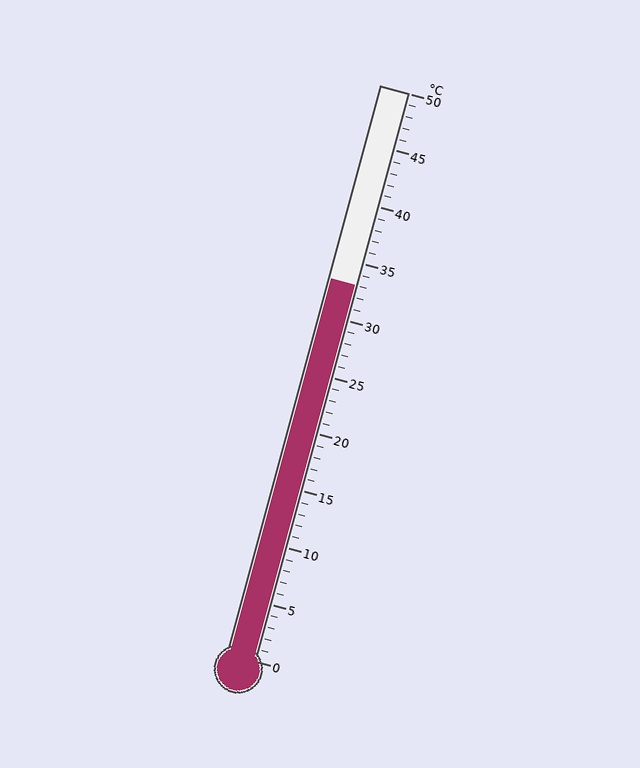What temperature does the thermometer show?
The thermometer shows approximately 33°C.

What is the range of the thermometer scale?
The thermometer scale ranges from 0°C to 50°C.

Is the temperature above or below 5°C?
The temperature is above 5°C.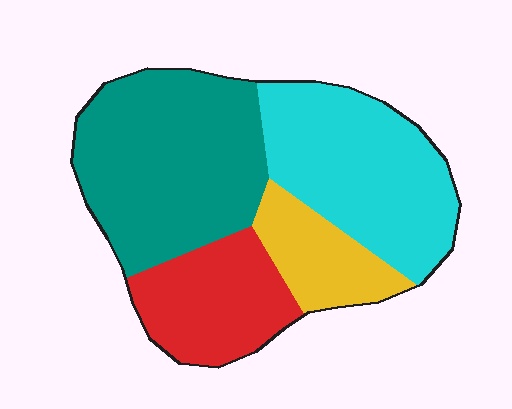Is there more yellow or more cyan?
Cyan.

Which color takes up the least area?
Yellow, at roughly 15%.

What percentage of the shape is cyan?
Cyan takes up about one third (1/3) of the shape.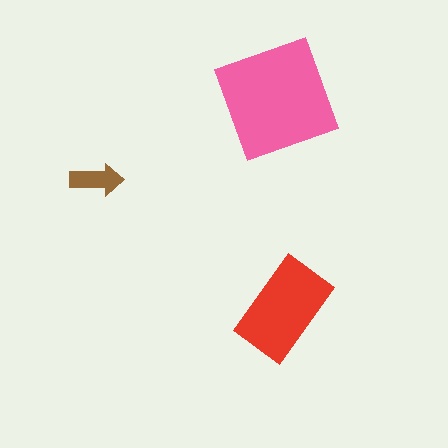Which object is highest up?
The pink square is topmost.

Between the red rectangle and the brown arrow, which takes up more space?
The red rectangle.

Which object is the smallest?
The brown arrow.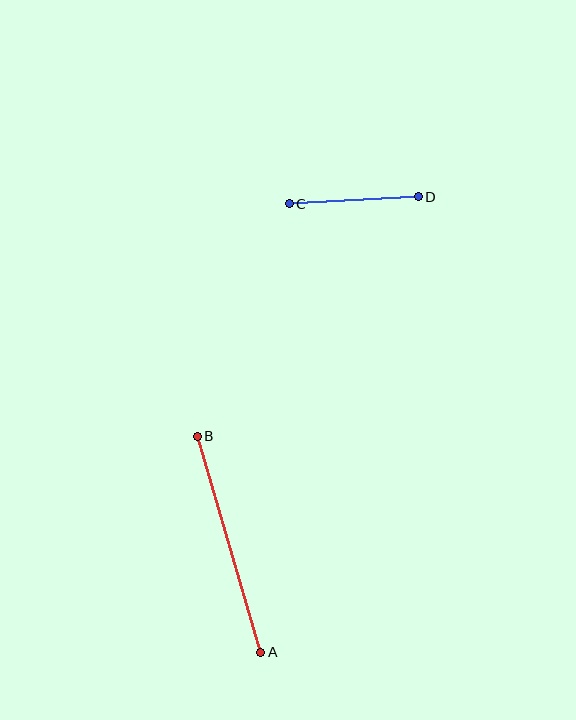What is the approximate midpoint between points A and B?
The midpoint is at approximately (229, 544) pixels.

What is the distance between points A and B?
The distance is approximately 225 pixels.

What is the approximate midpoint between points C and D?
The midpoint is at approximately (354, 200) pixels.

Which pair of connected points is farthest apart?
Points A and B are farthest apart.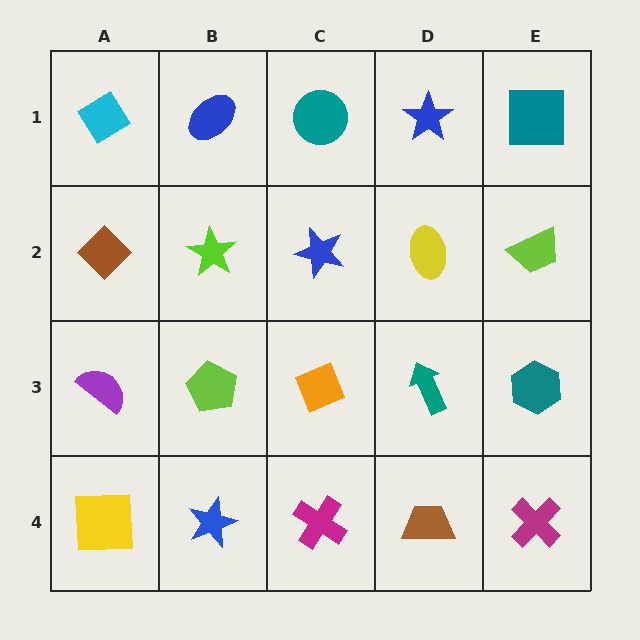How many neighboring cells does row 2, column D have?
4.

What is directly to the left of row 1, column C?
A blue ellipse.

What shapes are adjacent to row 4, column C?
An orange diamond (row 3, column C), a blue star (row 4, column B), a brown trapezoid (row 4, column D).